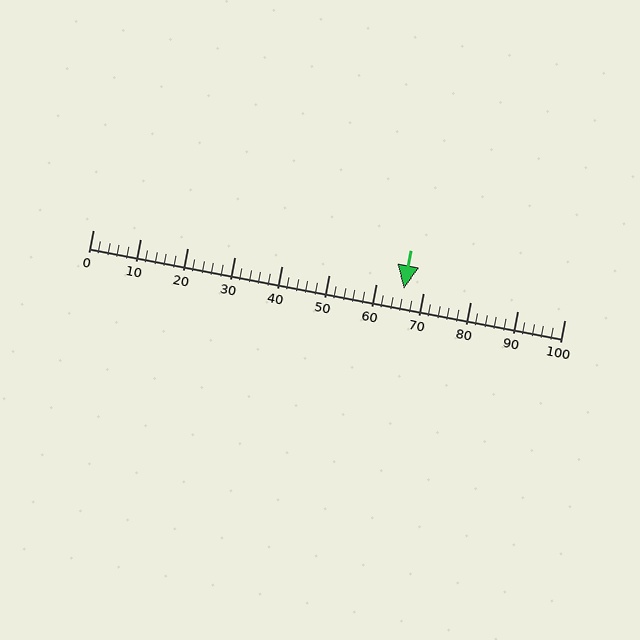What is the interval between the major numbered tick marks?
The major tick marks are spaced 10 units apart.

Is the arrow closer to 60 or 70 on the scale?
The arrow is closer to 70.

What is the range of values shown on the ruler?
The ruler shows values from 0 to 100.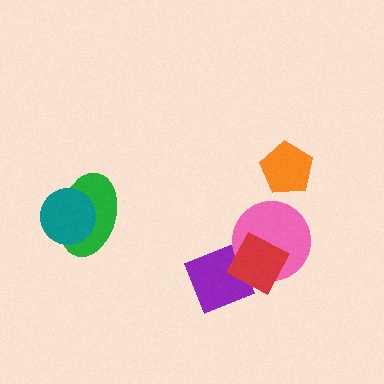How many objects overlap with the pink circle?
2 objects overlap with the pink circle.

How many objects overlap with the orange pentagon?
0 objects overlap with the orange pentagon.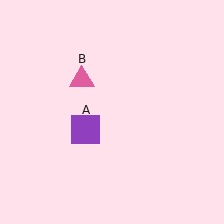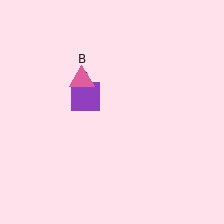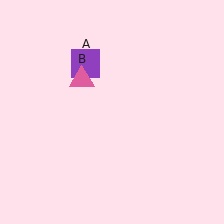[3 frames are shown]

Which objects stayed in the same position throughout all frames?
Pink triangle (object B) remained stationary.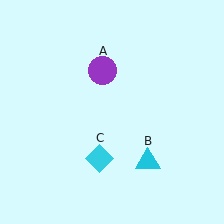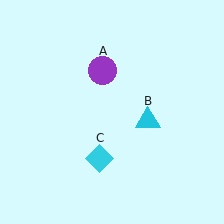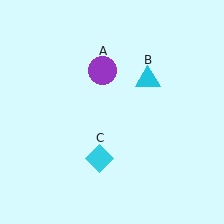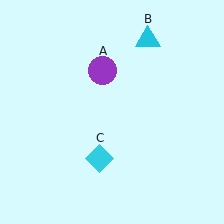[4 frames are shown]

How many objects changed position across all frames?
1 object changed position: cyan triangle (object B).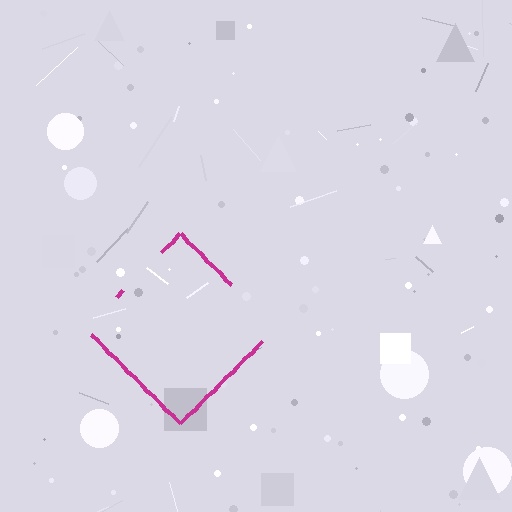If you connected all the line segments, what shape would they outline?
They would outline a diamond.